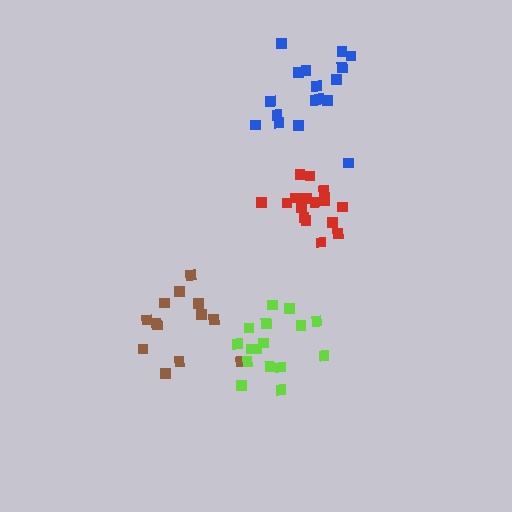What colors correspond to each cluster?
The clusters are colored: red, blue, brown, lime.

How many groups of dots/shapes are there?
There are 4 groups.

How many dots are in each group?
Group 1: 16 dots, Group 2: 17 dots, Group 3: 13 dots, Group 4: 16 dots (62 total).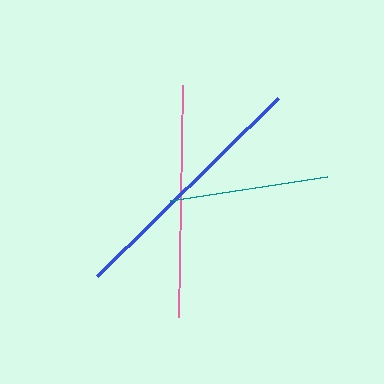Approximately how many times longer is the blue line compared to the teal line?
The blue line is approximately 1.6 times the length of the teal line.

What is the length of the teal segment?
The teal segment is approximately 158 pixels long.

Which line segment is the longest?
The blue line is the longest at approximately 254 pixels.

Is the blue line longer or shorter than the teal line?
The blue line is longer than the teal line.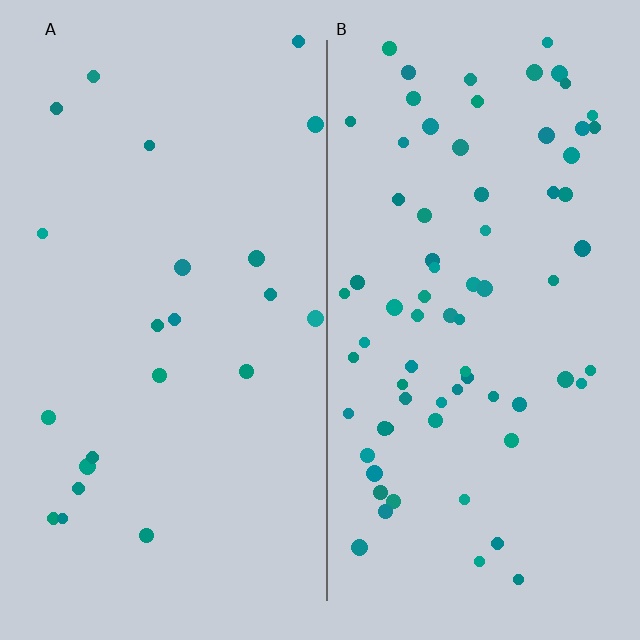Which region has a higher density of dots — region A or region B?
B (the right).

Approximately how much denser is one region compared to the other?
Approximately 3.3× — region B over region A.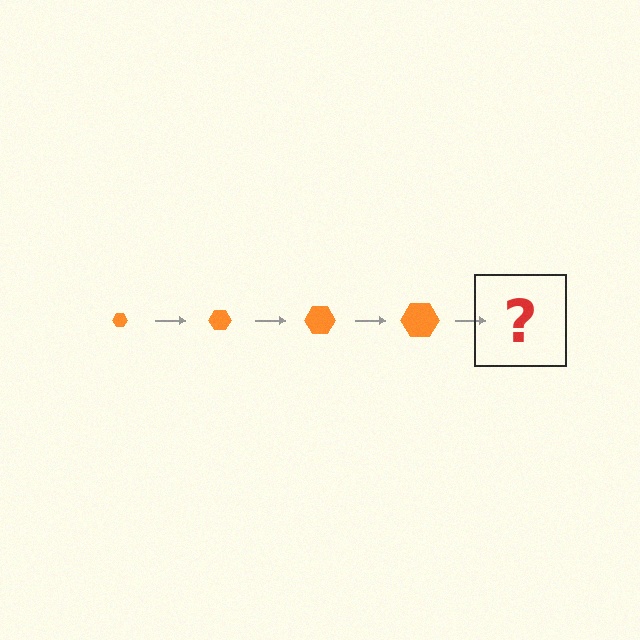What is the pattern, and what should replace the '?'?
The pattern is that the hexagon gets progressively larger each step. The '?' should be an orange hexagon, larger than the previous one.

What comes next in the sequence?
The next element should be an orange hexagon, larger than the previous one.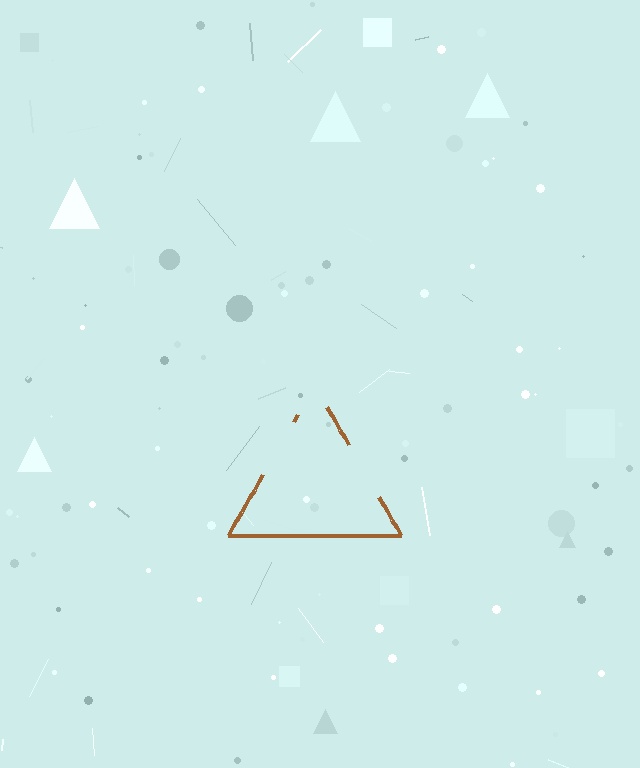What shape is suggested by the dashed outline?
The dashed outline suggests a triangle.